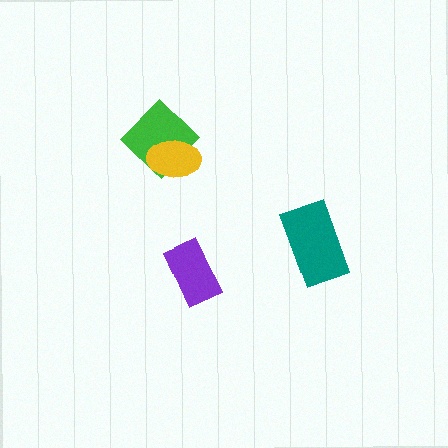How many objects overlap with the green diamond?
1 object overlaps with the green diamond.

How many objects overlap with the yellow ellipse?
1 object overlaps with the yellow ellipse.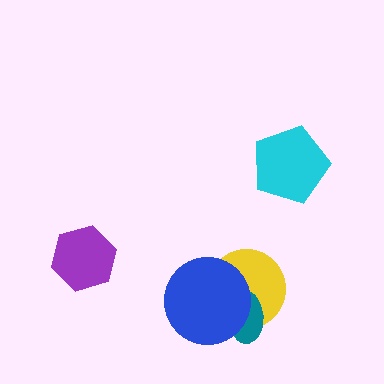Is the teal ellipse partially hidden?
Yes, it is partially covered by another shape.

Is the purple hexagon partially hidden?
No, no other shape covers it.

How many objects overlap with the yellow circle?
2 objects overlap with the yellow circle.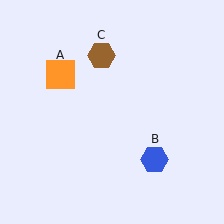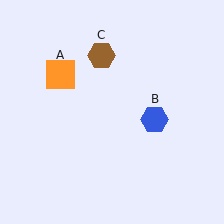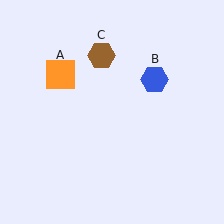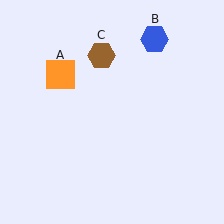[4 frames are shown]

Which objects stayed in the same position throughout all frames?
Orange square (object A) and brown hexagon (object C) remained stationary.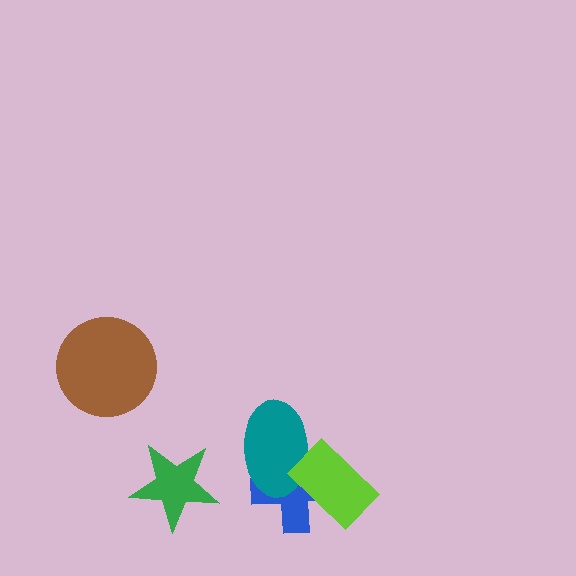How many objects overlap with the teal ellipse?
2 objects overlap with the teal ellipse.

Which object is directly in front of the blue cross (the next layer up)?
The teal ellipse is directly in front of the blue cross.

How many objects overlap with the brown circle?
0 objects overlap with the brown circle.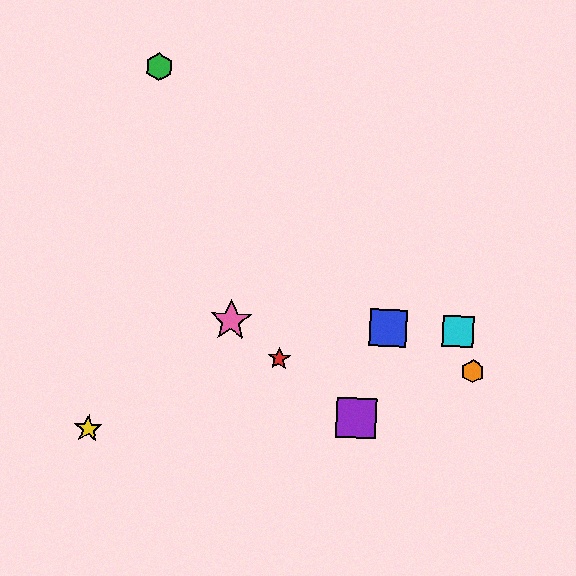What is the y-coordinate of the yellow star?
The yellow star is at y≈429.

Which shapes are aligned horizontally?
The blue square, the cyan square, the pink star are aligned horizontally.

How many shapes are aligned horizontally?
3 shapes (the blue square, the cyan square, the pink star) are aligned horizontally.